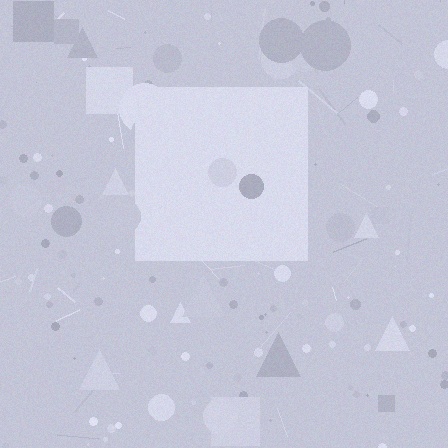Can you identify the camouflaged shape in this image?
The camouflaged shape is a square.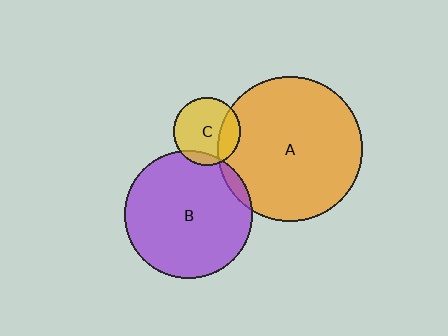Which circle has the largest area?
Circle A (orange).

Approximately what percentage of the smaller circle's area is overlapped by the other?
Approximately 5%.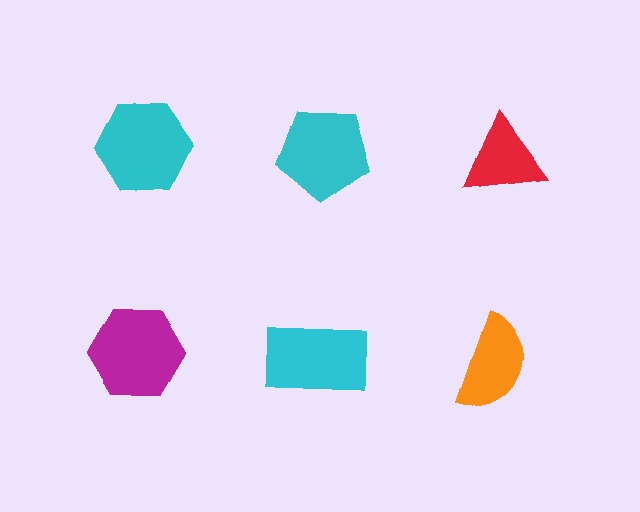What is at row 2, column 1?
A magenta hexagon.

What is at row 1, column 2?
A cyan pentagon.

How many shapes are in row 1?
3 shapes.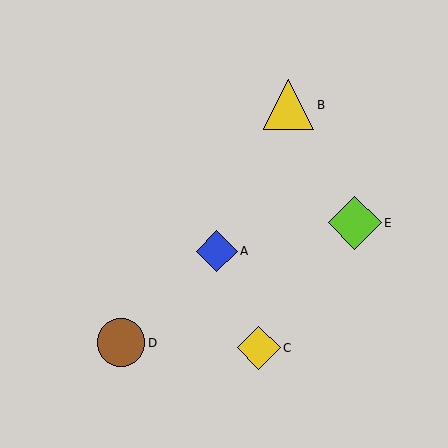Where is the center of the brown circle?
The center of the brown circle is at (121, 343).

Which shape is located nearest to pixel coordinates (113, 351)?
The brown circle (labeled D) at (121, 343) is nearest to that location.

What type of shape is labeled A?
Shape A is a blue diamond.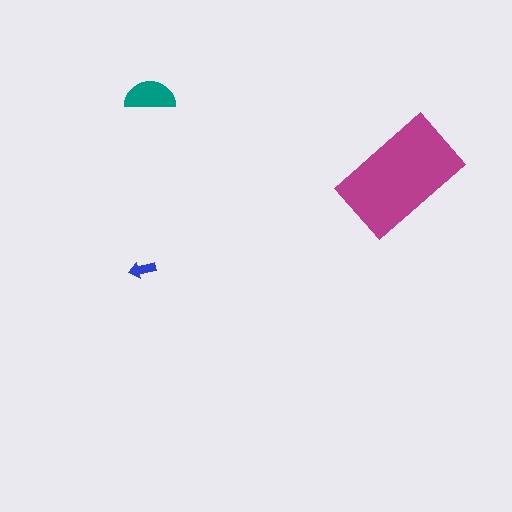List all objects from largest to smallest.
The magenta rectangle, the teal semicircle, the blue arrow.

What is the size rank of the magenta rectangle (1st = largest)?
1st.